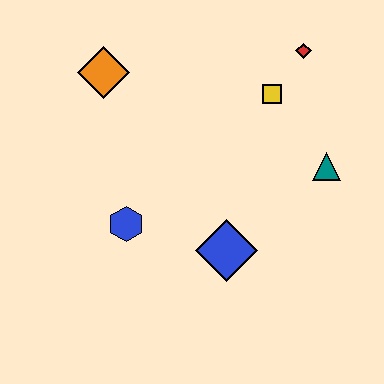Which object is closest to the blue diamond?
The blue hexagon is closest to the blue diamond.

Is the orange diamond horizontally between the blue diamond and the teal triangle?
No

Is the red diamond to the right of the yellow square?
Yes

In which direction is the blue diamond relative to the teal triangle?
The blue diamond is to the left of the teal triangle.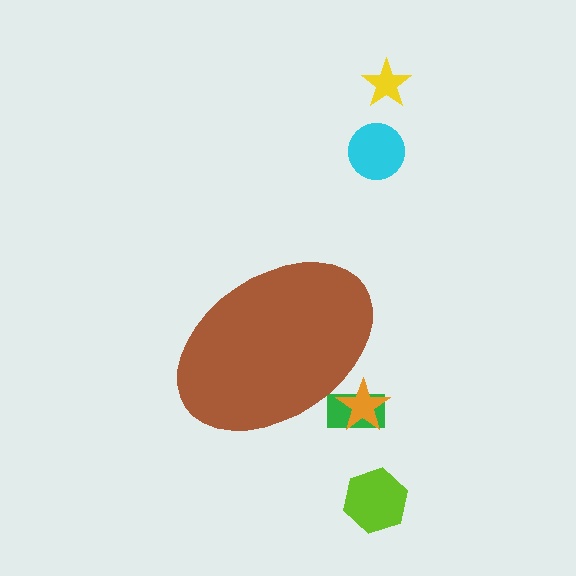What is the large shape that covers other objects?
A brown ellipse.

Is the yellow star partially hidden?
No, the yellow star is fully visible.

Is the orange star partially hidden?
Yes, the orange star is partially hidden behind the brown ellipse.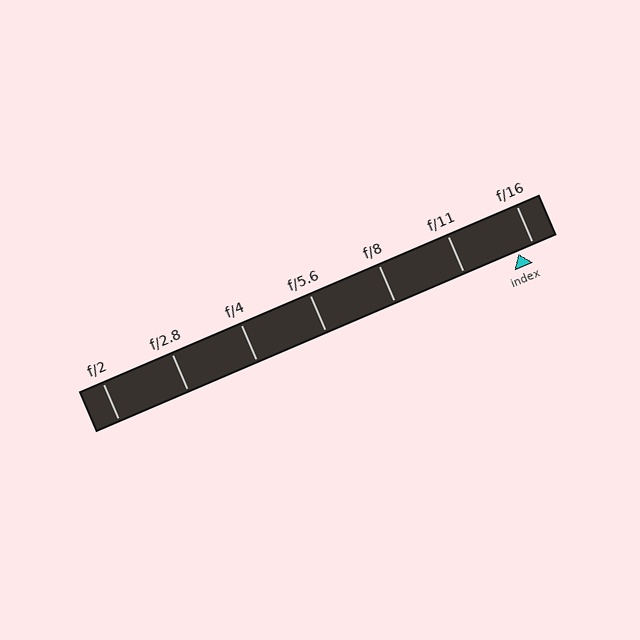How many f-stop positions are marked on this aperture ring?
There are 7 f-stop positions marked.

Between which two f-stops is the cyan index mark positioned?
The index mark is between f/11 and f/16.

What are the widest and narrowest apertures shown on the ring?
The widest aperture shown is f/2 and the narrowest is f/16.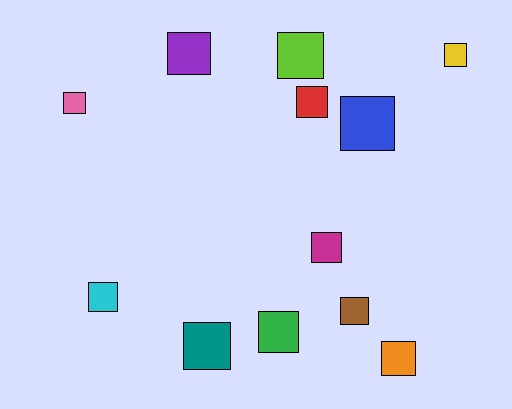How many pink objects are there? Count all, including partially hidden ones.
There is 1 pink object.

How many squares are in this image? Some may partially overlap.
There are 12 squares.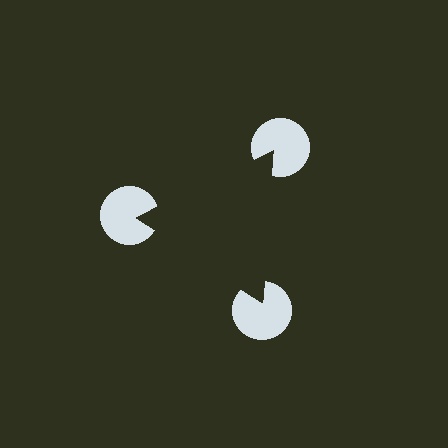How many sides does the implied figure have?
3 sides.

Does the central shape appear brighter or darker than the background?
It typically appears slightly darker than the background, even though no actual brightness change is drawn.